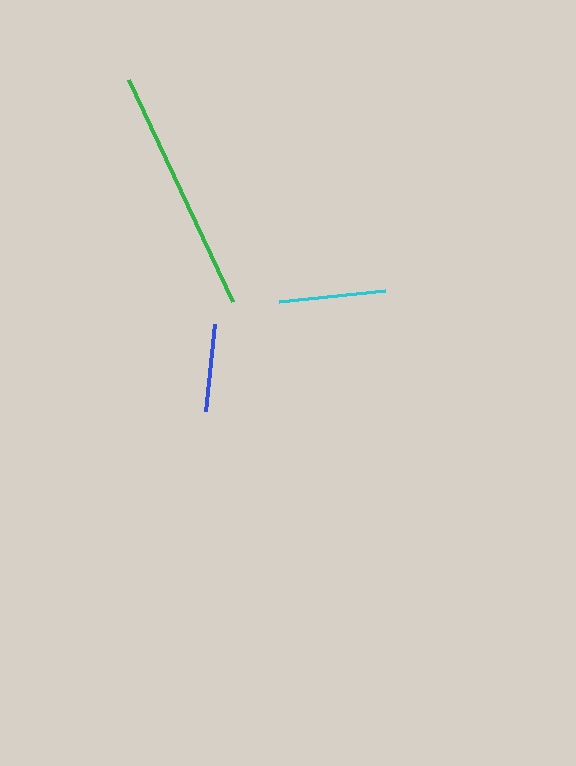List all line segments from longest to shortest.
From longest to shortest: green, cyan, blue.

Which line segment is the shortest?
The blue line is the shortest at approximately 88 pixels.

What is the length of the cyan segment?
The cyan segment is approximately 107 pixels long.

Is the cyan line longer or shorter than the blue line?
The cyan line is longer than the blue line.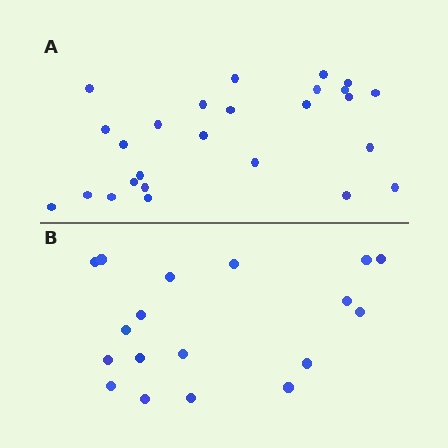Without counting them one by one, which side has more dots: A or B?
Region A (the top region) has more dots.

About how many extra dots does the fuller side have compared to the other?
Region A has roughly 8 or so more dots than region B.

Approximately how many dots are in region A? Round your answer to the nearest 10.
About 30 dots. (The exact count is 26, which rounds to 30.)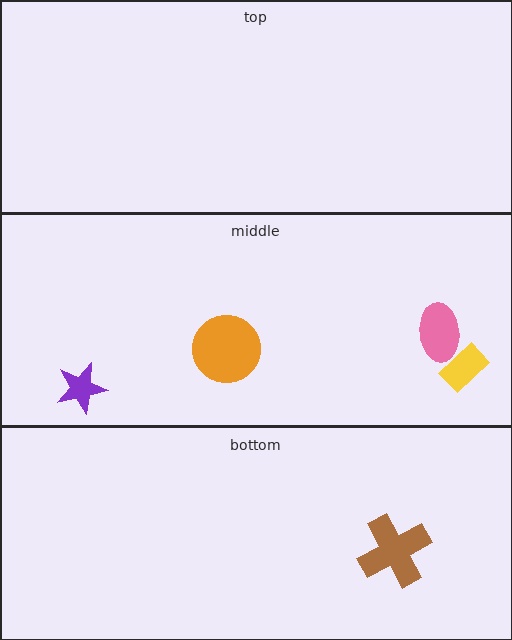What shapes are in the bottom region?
The brown cross.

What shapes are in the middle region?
The orange circle, the pink ellipse, the purple star, the yellow rectangle.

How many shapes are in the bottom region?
1.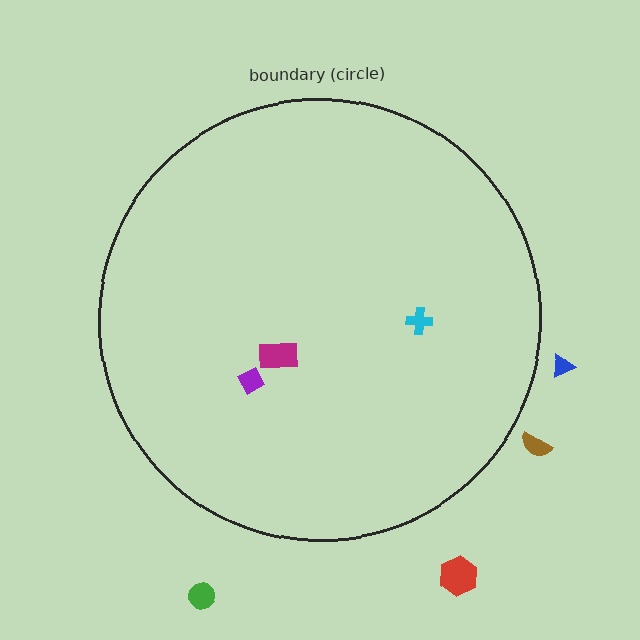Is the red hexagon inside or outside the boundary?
Outside.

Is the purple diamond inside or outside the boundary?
Inside.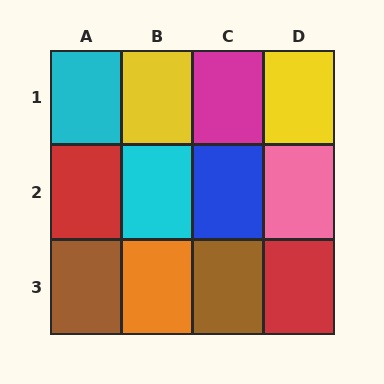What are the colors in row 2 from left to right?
Red, cyan, blue, pink.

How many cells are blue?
1 cell is blue.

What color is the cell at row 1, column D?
Yellow.